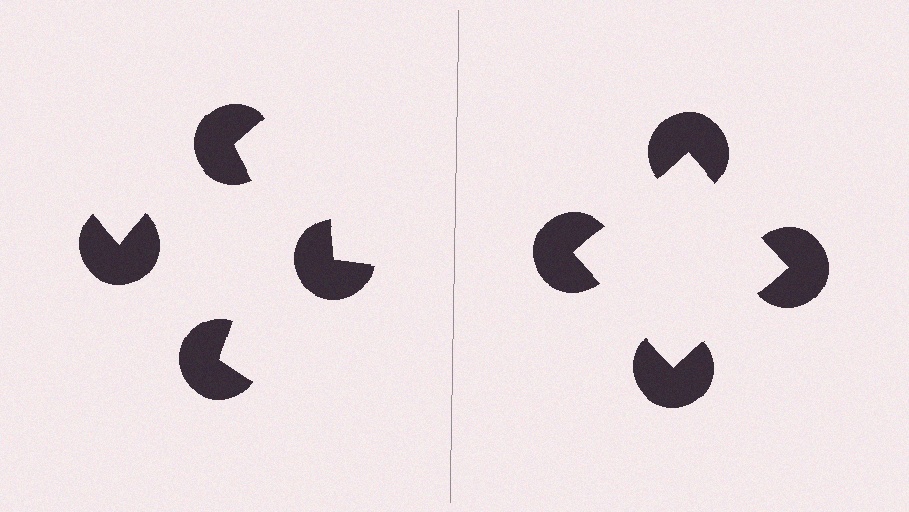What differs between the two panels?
The pac-man discs are positioned identically on both sides; only the wedge orientations differ. On the right they align to a square; on the left they are misaligned.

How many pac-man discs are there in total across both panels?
8 — 4 on each side.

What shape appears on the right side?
An illusory square.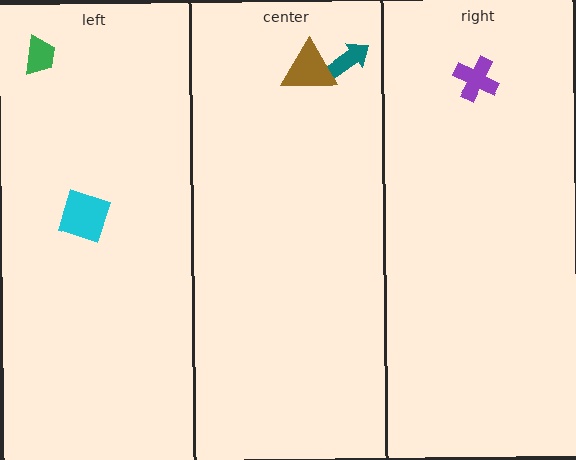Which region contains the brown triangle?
The center region.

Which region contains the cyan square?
The left region.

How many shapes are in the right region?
1.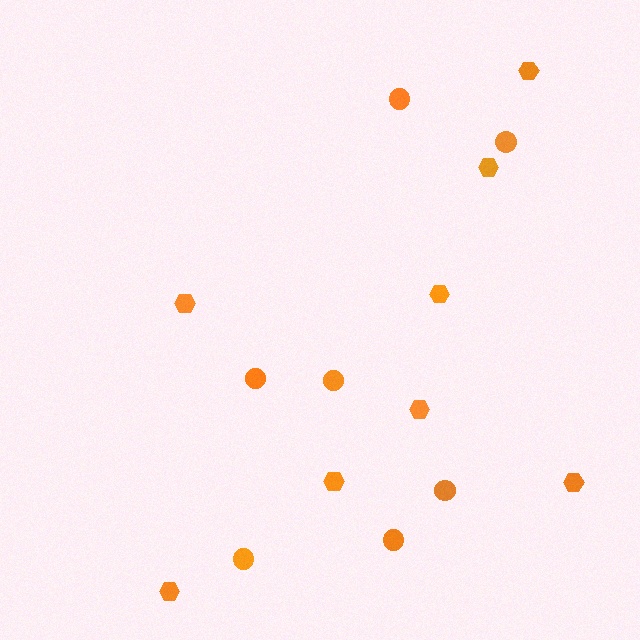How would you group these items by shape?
There are 2 groups: one group of hexagons (8) and one group of circles (7).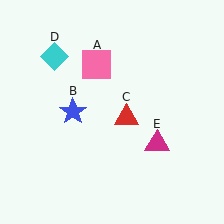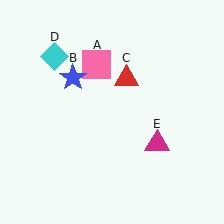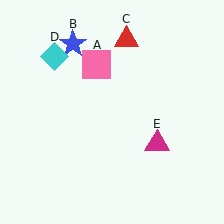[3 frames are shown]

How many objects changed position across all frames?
2 objects changed position: blue star (object B), red triangle (object C).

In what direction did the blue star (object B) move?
The blue star (object B) moved up.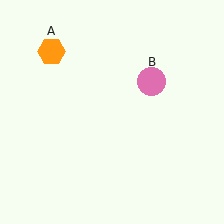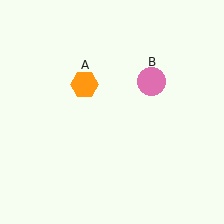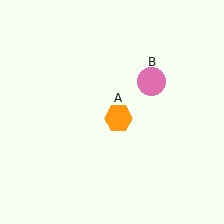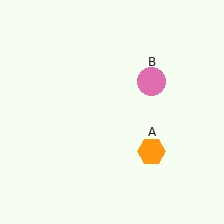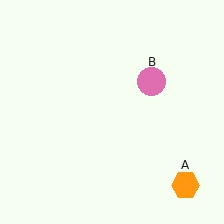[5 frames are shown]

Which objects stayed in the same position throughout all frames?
Pink circle (object B) remained stationary.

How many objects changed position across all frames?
1 object changed position: orange hexagon (object A).